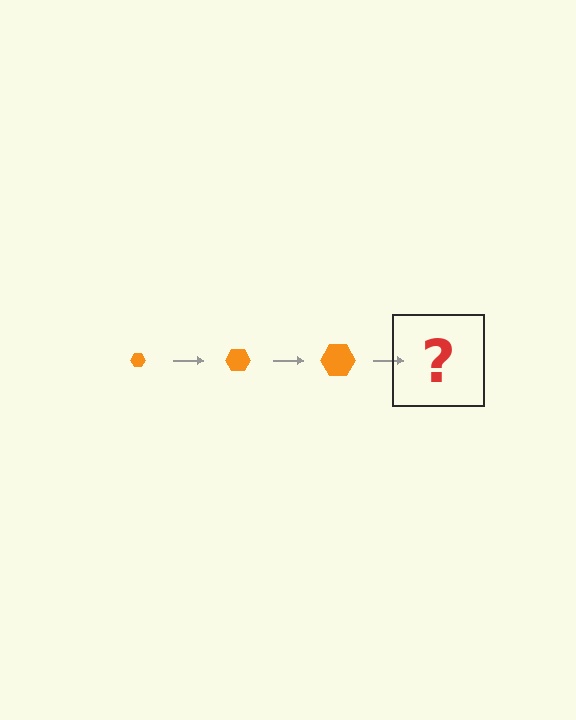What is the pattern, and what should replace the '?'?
The pattern is that the hexagon gets progressively larger each step. The '?' should be an orange hexagon, larger than the previous one.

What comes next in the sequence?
The next element should be an orange hexagon, larger than the previous one.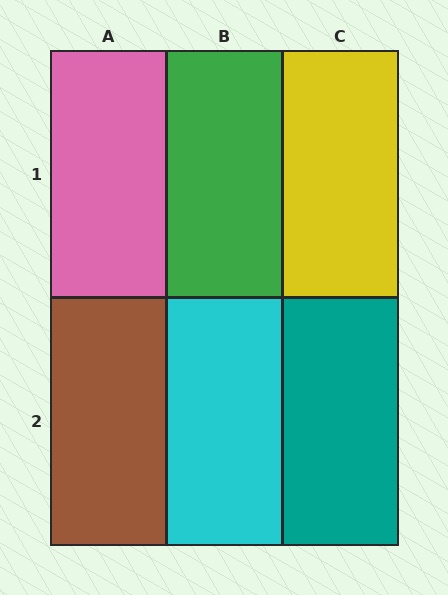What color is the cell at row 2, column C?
Teal.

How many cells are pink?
1 cell is pink.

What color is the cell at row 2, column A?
Brown.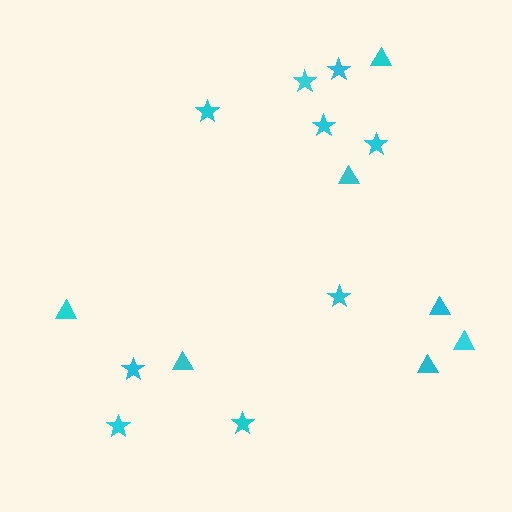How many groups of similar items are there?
There are 2 groups: one group of stars (9) and one group of triangles (7).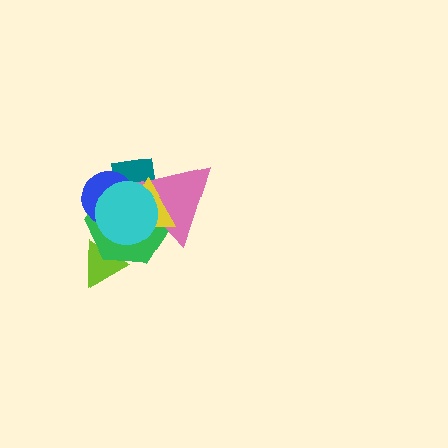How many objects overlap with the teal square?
5 objects overlap with the teal square.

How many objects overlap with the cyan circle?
5 objects overlap with the cyan circle.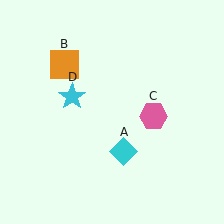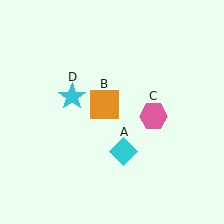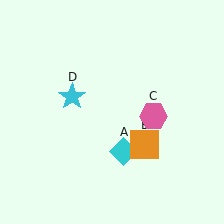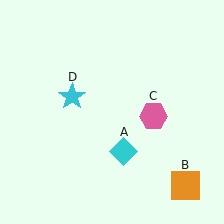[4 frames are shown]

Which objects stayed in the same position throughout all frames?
Cyan diamond (object A) and pink hexagon (object C) and cyan star (object D) remained stationary.